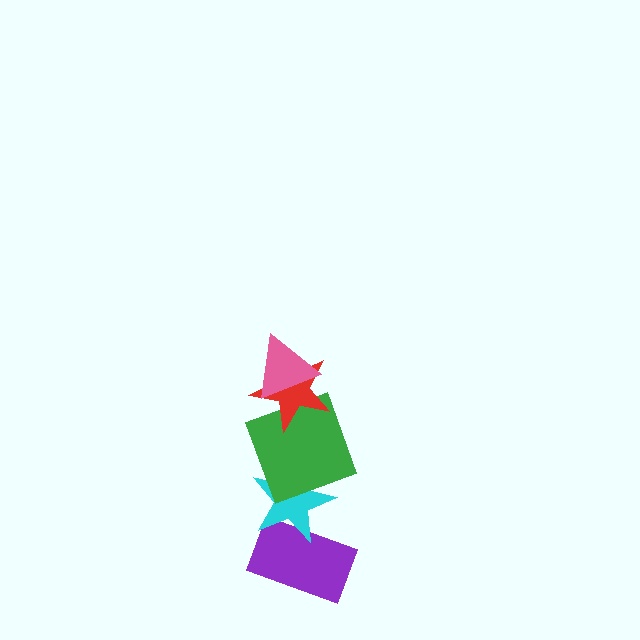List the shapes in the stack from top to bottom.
From top to bottom: the pink triangle, the red star, the green square, the cyan star, the purple rectangle.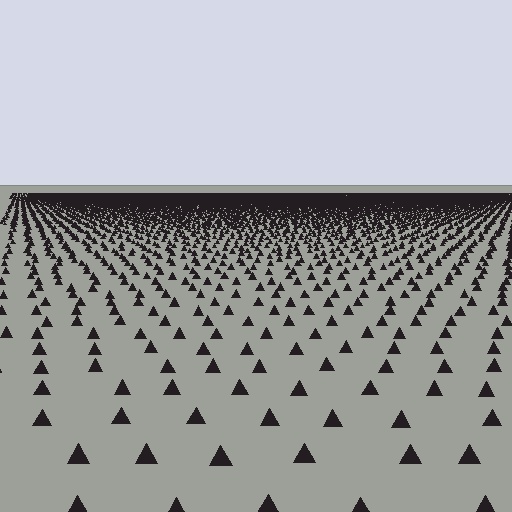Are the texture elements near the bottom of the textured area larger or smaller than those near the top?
Larger. Near the bottom, elements are closer to the viewer and appear at a bigger on-screen size.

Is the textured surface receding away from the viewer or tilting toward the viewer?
The surface is receding away from the viewer. Texture elements get smaller and denser toward the top.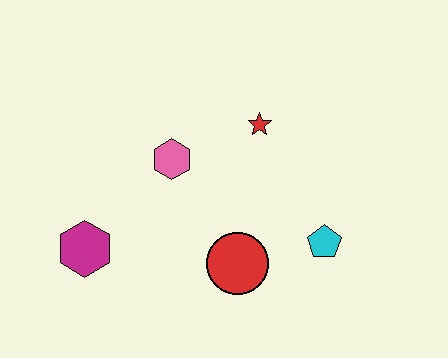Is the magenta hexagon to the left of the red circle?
Yes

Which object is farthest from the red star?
The magenta hexagon is farthest from the red star.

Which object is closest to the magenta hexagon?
The pink hexagon is closest to the magenta hexagon.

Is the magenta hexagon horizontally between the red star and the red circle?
No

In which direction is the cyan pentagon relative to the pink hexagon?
The cyan pentagon is to the right of the pink hexagon.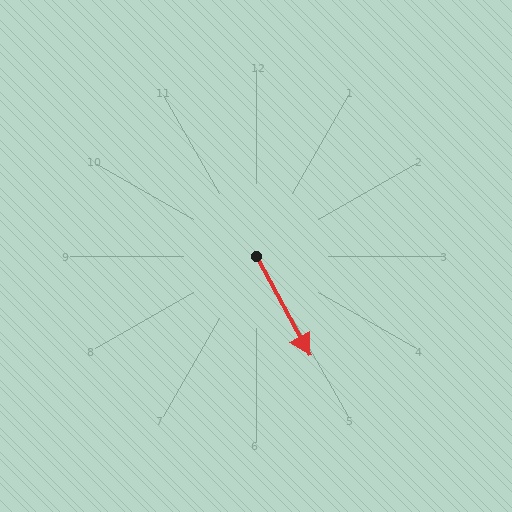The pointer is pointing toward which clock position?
Roughly 5 o'clock.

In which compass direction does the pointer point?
Southeast.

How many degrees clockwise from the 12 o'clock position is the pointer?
Approximately 152 degrees.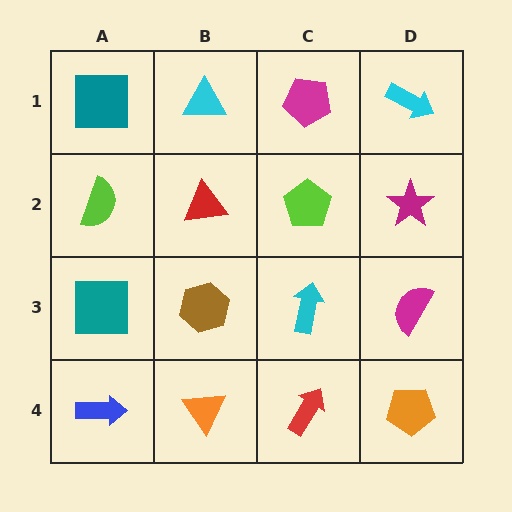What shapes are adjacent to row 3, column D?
A magenta star (row 2, column D), an orange pentagon (row 4, column D), a cyan arrow (row 3, column C).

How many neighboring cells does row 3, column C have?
4.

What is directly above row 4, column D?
A magenta semicircle.